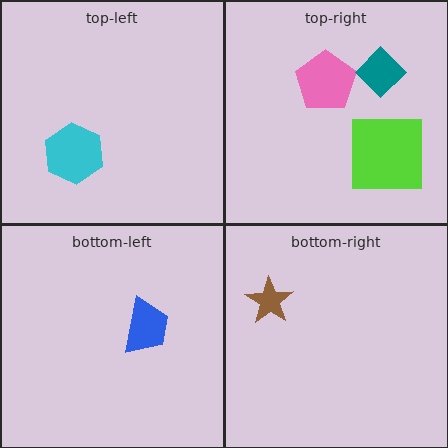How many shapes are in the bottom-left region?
1.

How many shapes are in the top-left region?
1.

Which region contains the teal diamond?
The top-right region.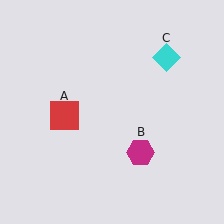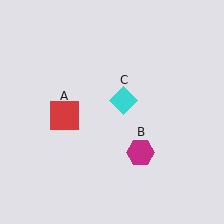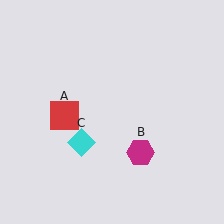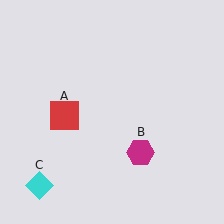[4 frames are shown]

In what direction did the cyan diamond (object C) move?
The cyan diamond (object C) moved down and to the left.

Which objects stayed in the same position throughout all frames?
Red square (object A) and magenta hexagon (object B) remained stationary.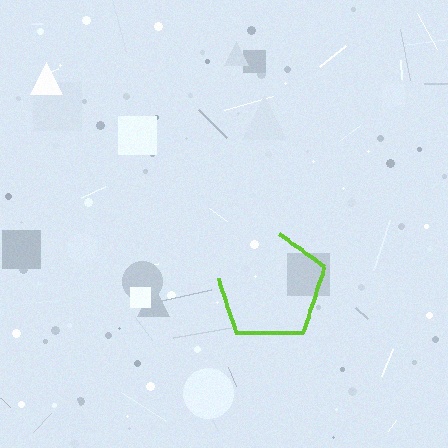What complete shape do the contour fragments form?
The contour fragments form a pentagon.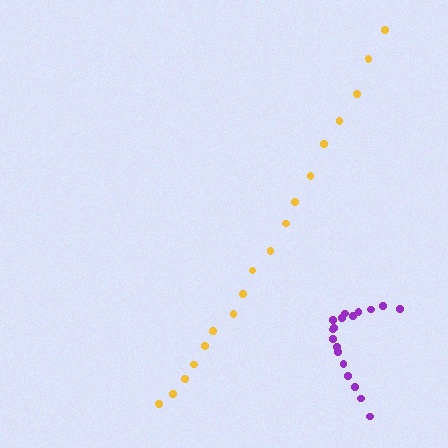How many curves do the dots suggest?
There are 2 distinct paths.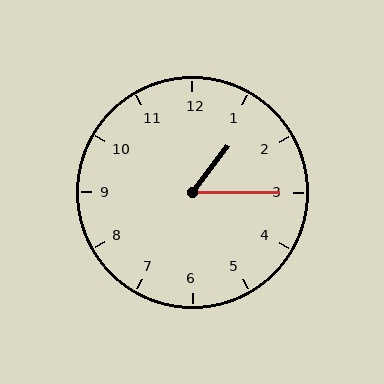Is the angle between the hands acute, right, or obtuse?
It is acute.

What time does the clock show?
1:15.